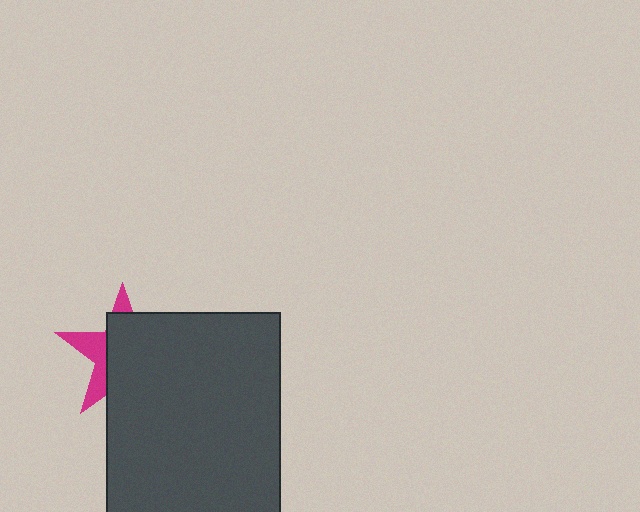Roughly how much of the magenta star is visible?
A small part of it is visible (roughly 32%).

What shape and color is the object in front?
The object in front is a dark gray rectangle.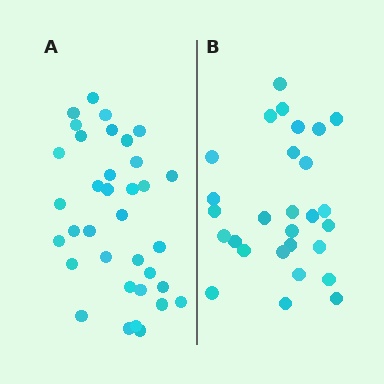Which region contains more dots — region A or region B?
Region A (the left region) has more dots.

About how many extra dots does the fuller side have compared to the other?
Region A has roughly 8 or so more dots than region B.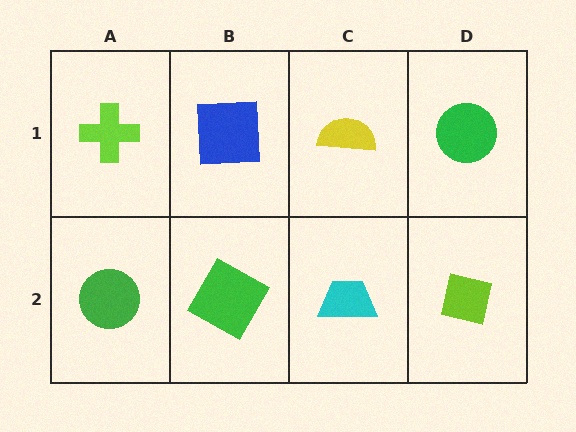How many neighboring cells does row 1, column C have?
3.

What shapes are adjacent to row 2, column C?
A yellow semicircle (row 1, column C), a green square (row 2, column B), a lime square (row 2, column D).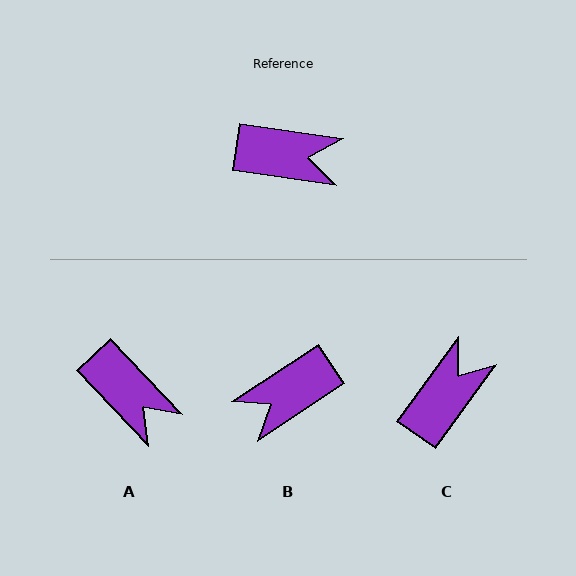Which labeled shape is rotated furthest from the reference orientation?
B, about 139 degrees away.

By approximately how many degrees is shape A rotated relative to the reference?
Approximately 38 degrees clockwise.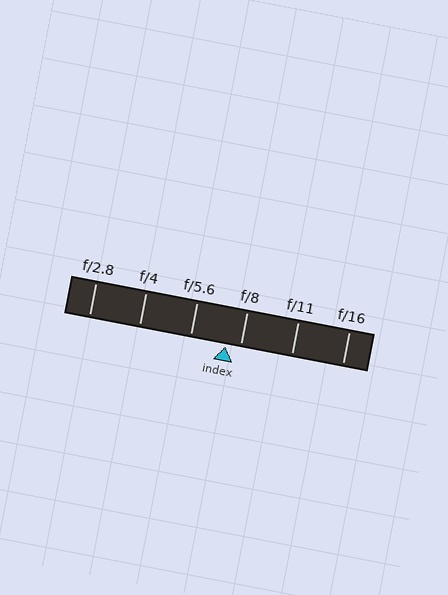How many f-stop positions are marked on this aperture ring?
There are 6 f-stop positions marked.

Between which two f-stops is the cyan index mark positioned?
The index mark is between f/5.6 and f/8.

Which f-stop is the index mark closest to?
The index mark is closest to f/8.